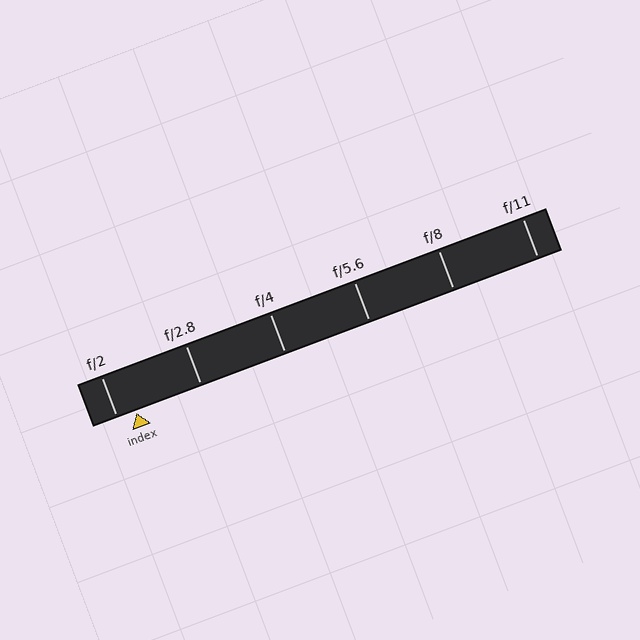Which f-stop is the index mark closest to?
The index mark is closest to f/2.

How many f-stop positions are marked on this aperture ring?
There are 6 f-stop positions marked.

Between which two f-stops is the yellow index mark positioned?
The index mark is between f/2 and f/2.8.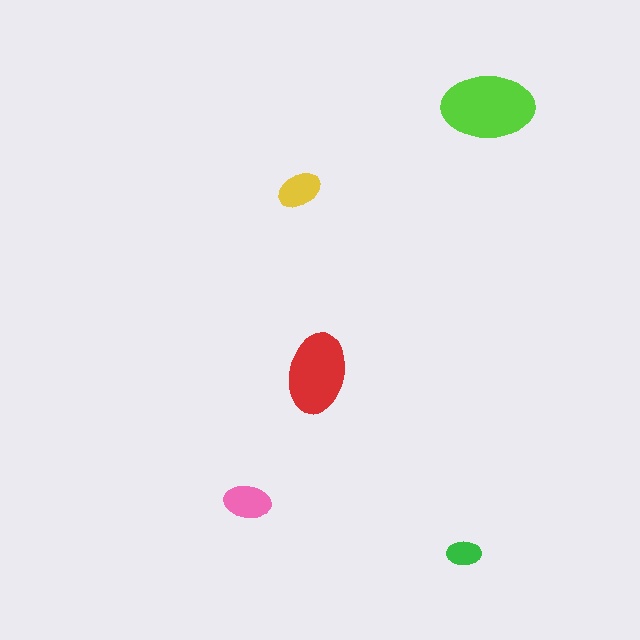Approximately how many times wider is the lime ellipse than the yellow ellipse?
About 2 times wider.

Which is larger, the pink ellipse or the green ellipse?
The pink one.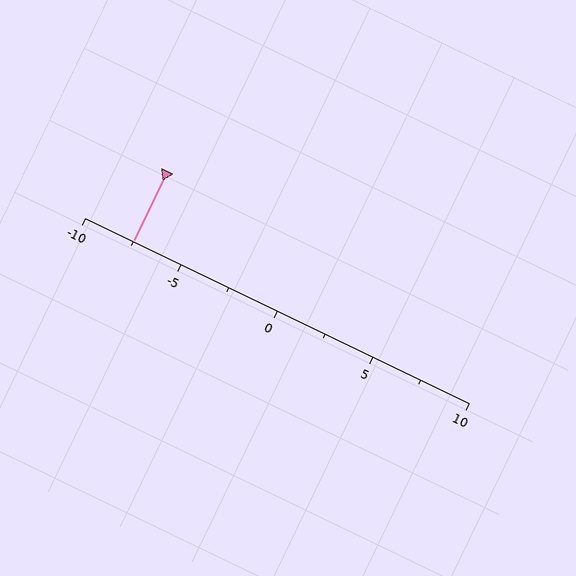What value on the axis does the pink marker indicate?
The marker indicates approximately -7.5.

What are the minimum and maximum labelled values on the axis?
The axis runs from -10 to 10.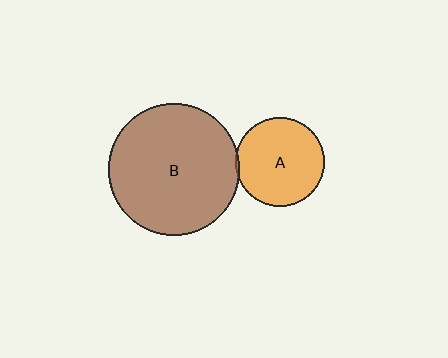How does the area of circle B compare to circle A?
Approximately 2.2 times.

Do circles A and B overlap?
Yes.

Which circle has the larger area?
Circle B (brown).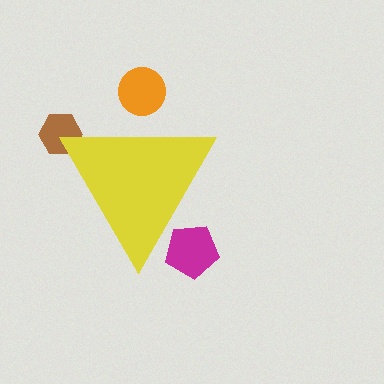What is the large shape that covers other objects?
A yellow triangle.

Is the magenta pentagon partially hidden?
Yes, the magenta pentagon is partially hidden behind the yellow triangle.